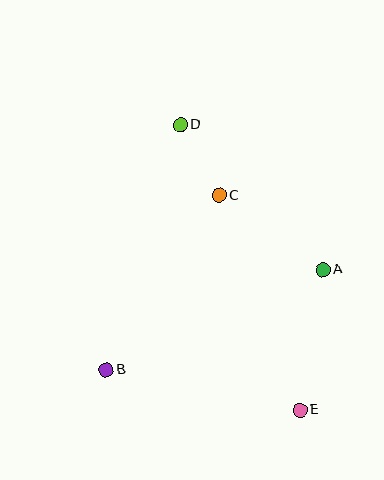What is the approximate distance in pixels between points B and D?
The distance between B and D is approximately 256 pixels.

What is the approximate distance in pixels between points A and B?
The distance between A and B is approximately 239 pixels.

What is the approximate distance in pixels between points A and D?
The distance between A and D is approximately 204 pixels.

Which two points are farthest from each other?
Points D and E are farthest from each other.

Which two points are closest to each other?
Points C and D are closest to each other.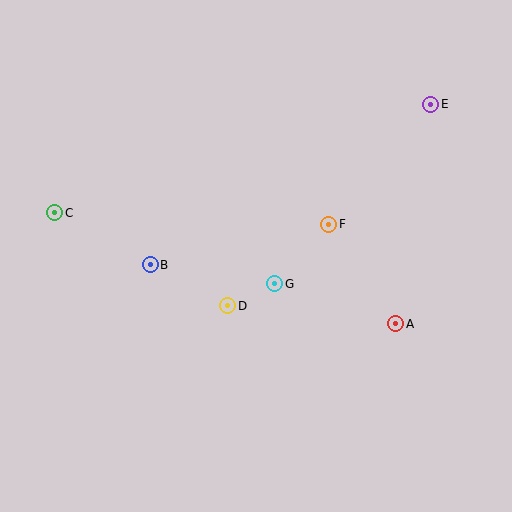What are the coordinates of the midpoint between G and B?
The midpoint between G and B is at (213, 274).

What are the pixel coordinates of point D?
Point D is at (228, 306).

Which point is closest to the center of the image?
Point G at (275, 284) is closest to the center.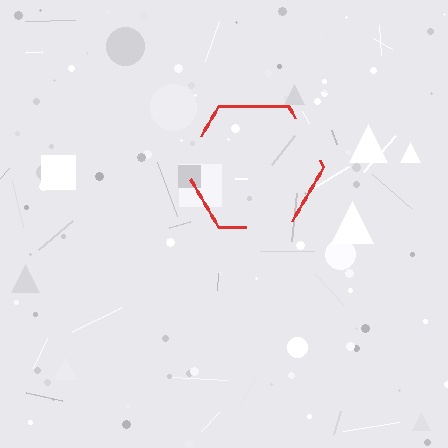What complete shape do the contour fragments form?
The contour fragments form a hexagon.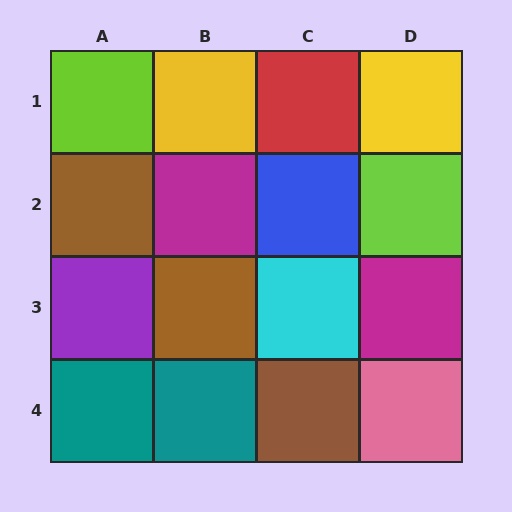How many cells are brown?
3 cells are brown.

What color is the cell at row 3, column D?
Magenta.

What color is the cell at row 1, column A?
Lime.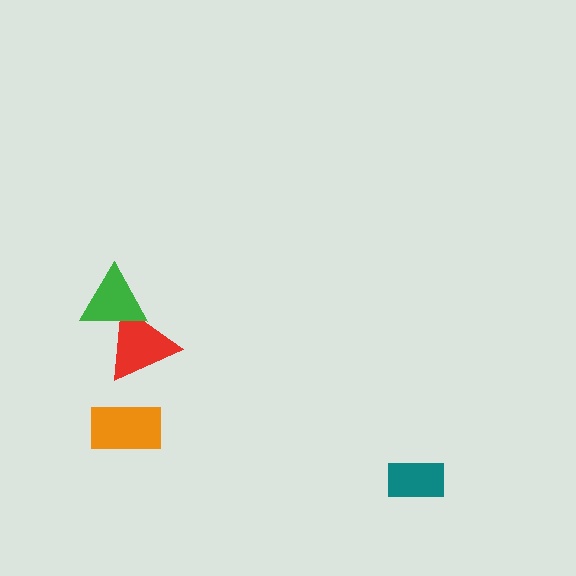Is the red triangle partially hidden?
Yes, it is partially covered by another shape.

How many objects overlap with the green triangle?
1 object overlaps with the green triangle.